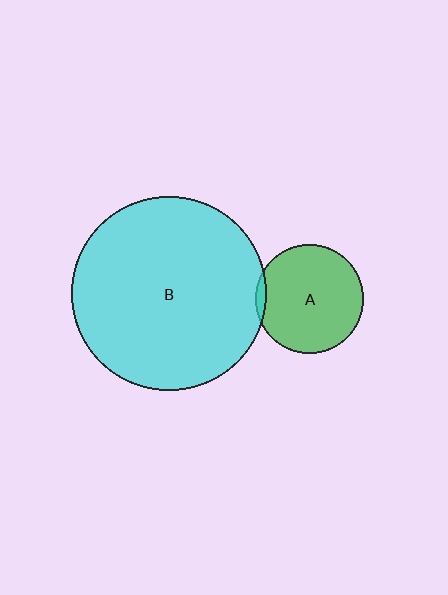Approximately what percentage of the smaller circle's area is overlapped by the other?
Approximately 5%.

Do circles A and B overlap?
Yes.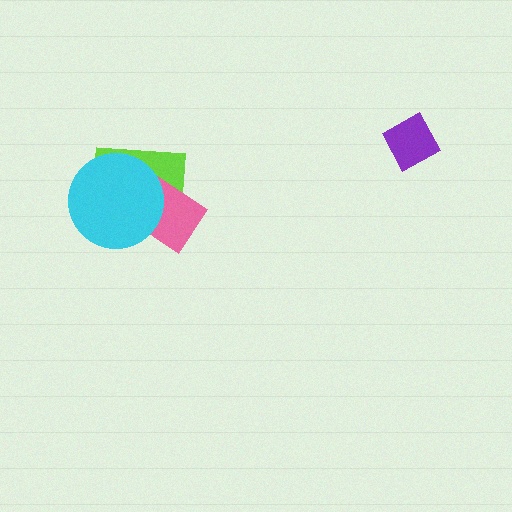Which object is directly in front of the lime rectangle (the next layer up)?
The pink rectangle is directly in front of the lime rectangle.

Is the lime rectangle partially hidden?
Yes, it is partially covered by another shape.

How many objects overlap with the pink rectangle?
2 objects overlap with the pink rectangle.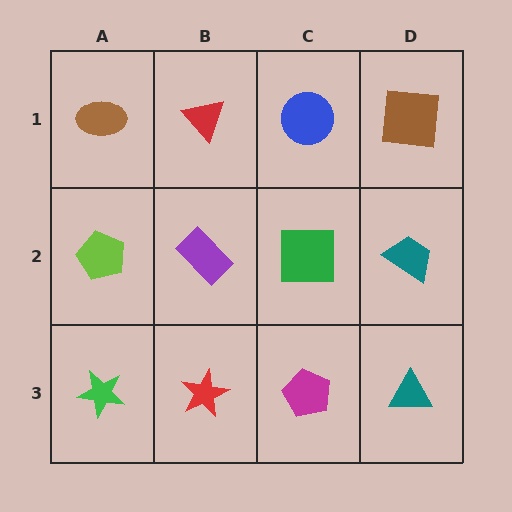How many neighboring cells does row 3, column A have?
2.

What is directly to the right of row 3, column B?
A magenta pentagon.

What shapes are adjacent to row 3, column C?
A green square (row 2, column C), a red star (row 3, column B), a teal triangle (row 3, column D).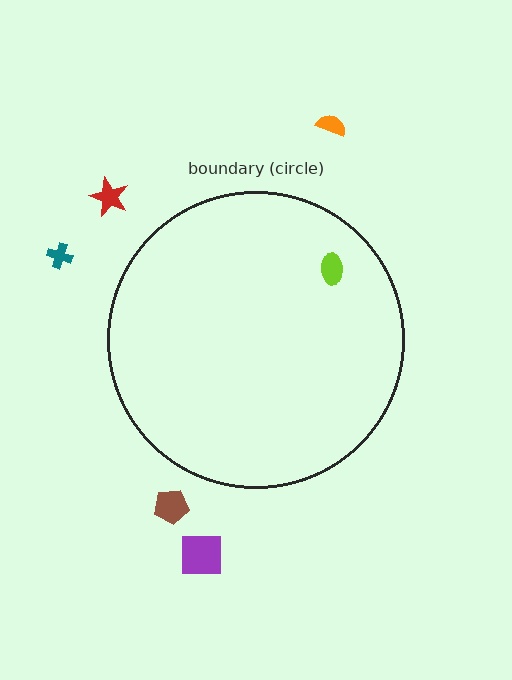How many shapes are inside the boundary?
1 inside, 5 outside.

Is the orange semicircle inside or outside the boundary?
Outside.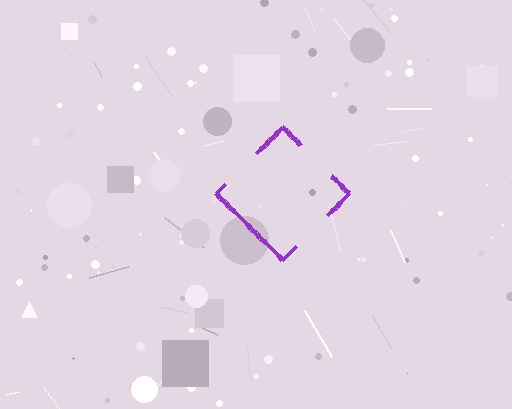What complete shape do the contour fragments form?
The contour fragments form a diamond.